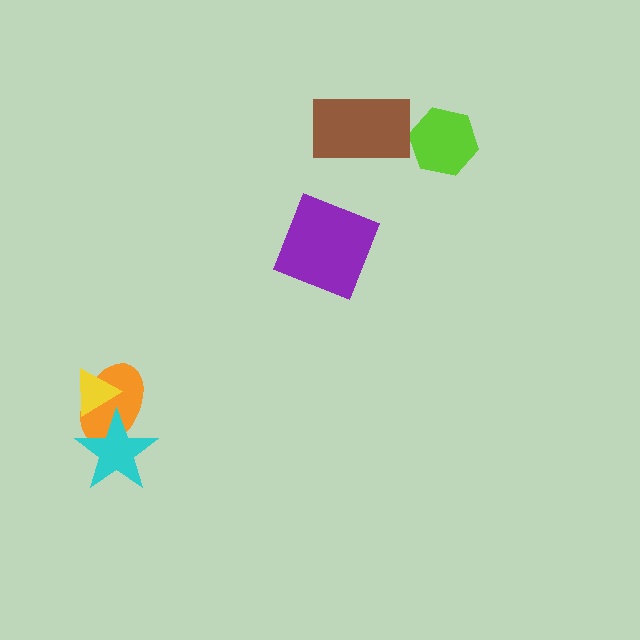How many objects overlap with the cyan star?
2 objects overlap with the cyan star.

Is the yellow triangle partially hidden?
Yes, it is partially covered by another shape.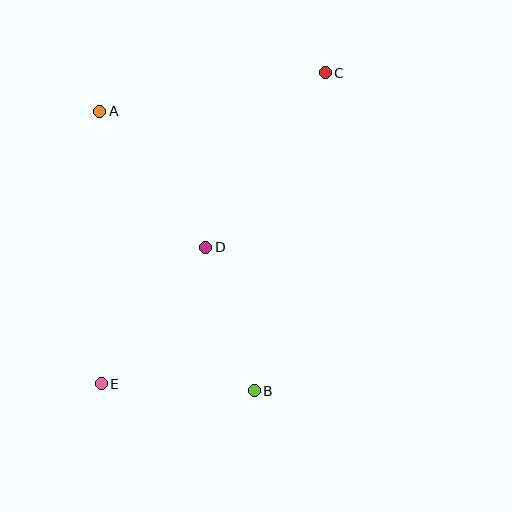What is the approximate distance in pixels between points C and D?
The distance between C and D is approximately 211 pixels.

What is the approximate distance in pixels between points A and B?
The distance between A and B is approximately 319 pixels.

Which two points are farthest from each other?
Points C and E are farthest from each other.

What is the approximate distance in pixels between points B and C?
The distance between B and C is approximately 326 pixels.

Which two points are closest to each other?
Points B and D are closest to each other.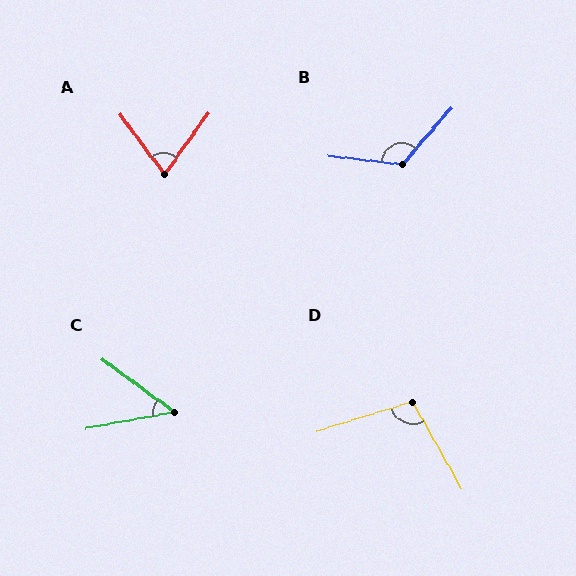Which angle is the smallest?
C, at approximately 47 degrees.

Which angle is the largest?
B, at approximately 124 degrees.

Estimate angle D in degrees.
Approximately 103 degrees.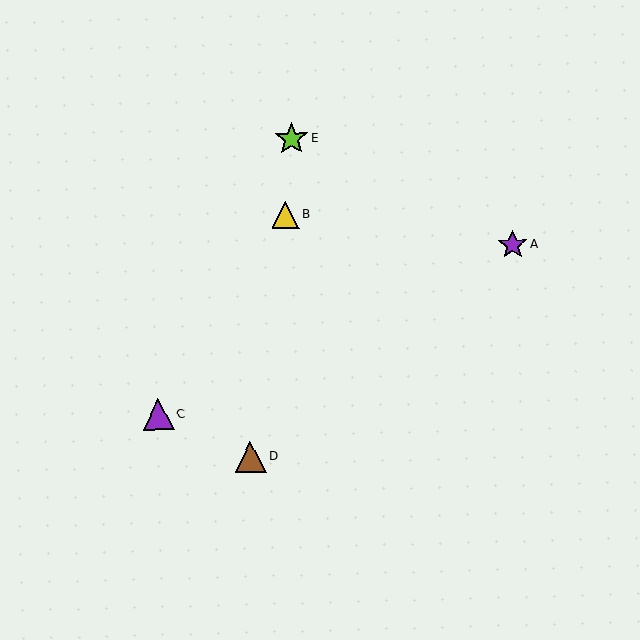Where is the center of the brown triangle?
The center of the brown triangle is at (250, 457).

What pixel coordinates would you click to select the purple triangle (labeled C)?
Click at (158, 415) to select the purple triangle C.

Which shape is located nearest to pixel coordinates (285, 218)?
The yellow triangle (labeled B) at (285, 215) is nearest to that location.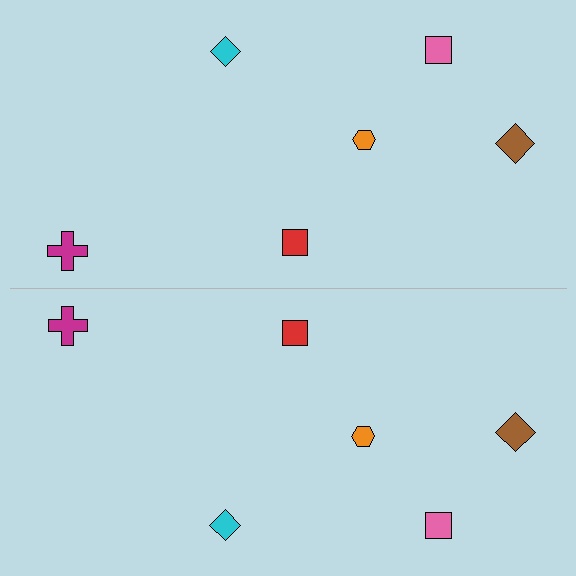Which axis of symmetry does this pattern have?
The pattern has a horizontal axis of symmetry running through the center of the image.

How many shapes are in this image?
There are 12 shapes in this image.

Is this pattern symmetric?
Yes, this pattern has bilateral (reflection) symmetry.